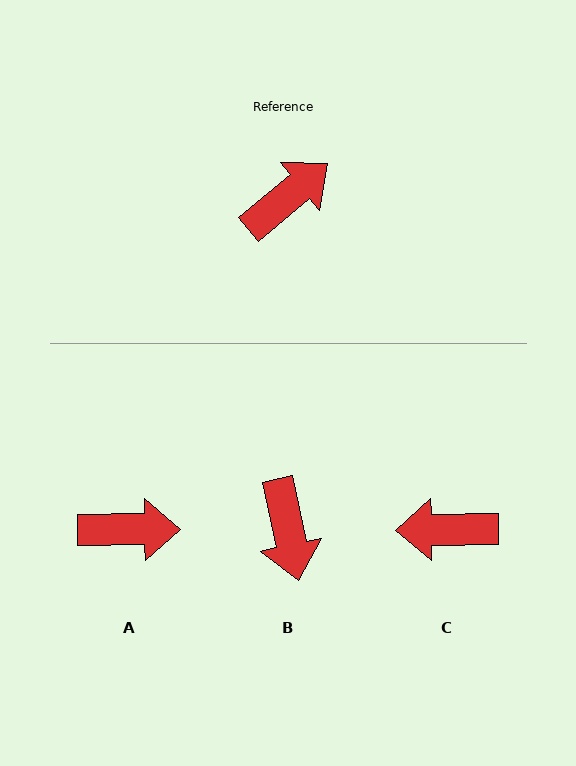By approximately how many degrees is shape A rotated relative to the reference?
Approximately 39 degrees clockwise.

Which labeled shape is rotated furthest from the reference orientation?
C, about 141 degrees away.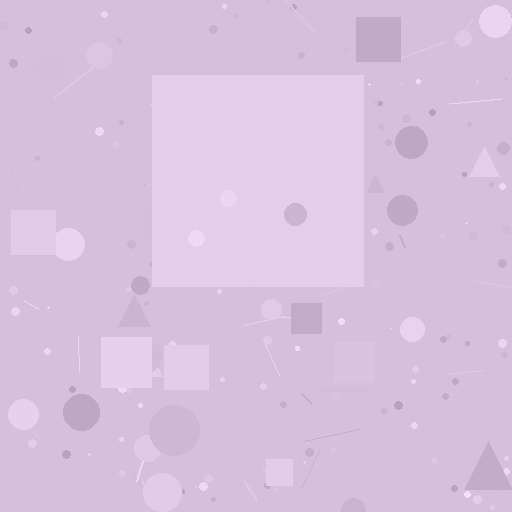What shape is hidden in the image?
A square is hidden in the image.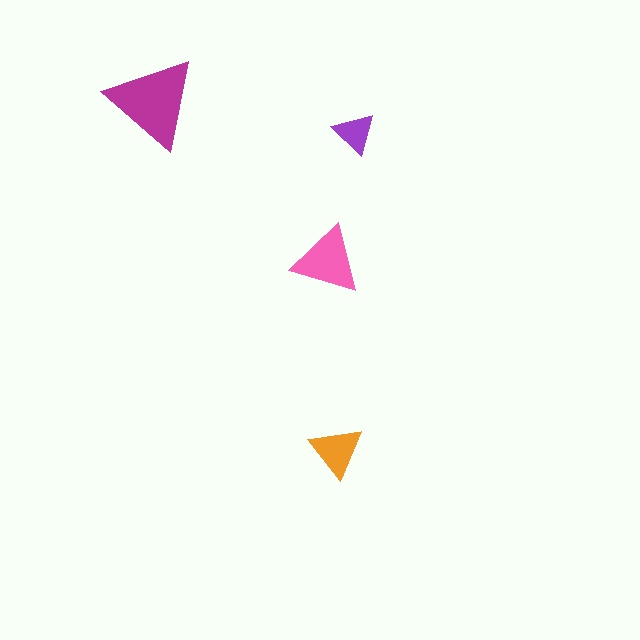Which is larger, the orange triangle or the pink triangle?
The pink one.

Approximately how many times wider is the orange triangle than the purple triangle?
About 1.5 times wider.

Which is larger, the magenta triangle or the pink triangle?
The magenta one.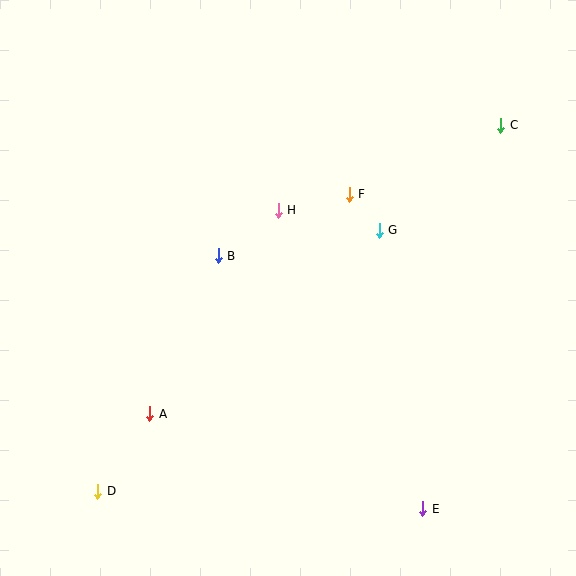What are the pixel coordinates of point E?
Point E is at (423, 509).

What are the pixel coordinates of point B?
Point B is at (218, 256).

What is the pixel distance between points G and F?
The distance between G and F is 47 pixels.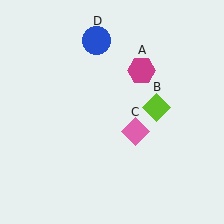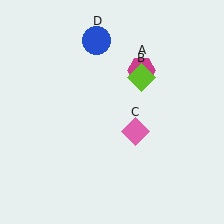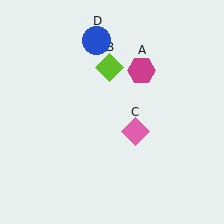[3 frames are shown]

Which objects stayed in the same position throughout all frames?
Magenta hexagon (object A) and pink diamond (object C) and blue circle (object D) remained stationary.